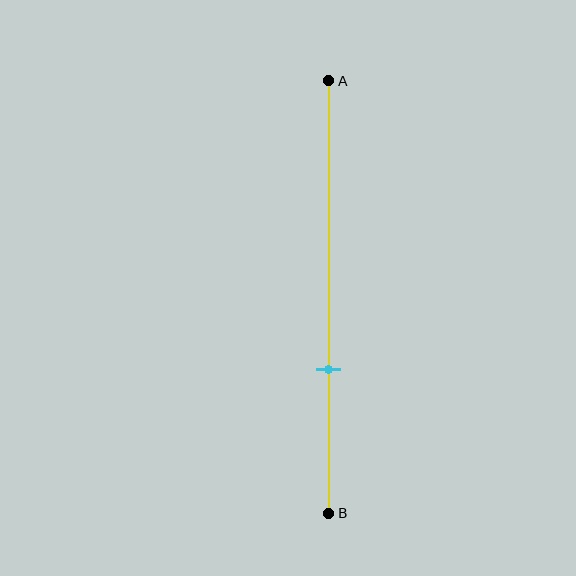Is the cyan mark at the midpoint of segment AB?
No, the mark is at about 65% from A, not at the 50% midpoint.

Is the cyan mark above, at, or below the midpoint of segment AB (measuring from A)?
The cyan mark is below the midpoint of segment AB.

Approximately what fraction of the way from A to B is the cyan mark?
The cyan mark is approximately 65% of the way from A to B.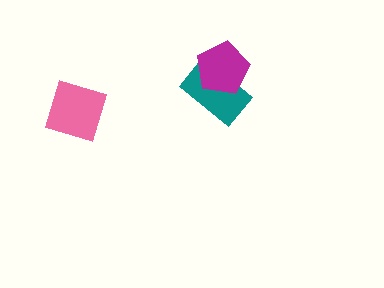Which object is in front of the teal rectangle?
The magenta pentagon is in front of the teal rectangle.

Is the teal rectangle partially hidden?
Yes, it is partially covered by another shape.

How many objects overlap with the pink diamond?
0 objects overlap with the pink diamond.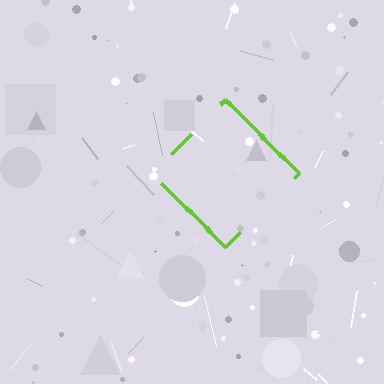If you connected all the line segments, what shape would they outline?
They would outline a diamond.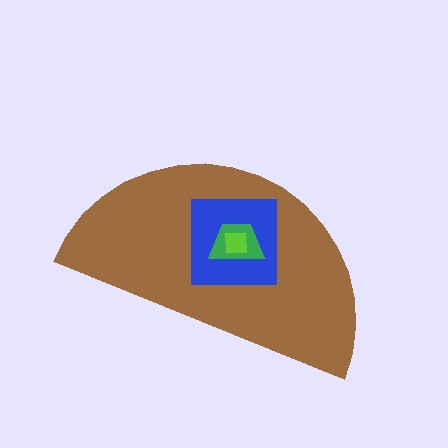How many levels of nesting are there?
4.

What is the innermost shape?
The lime square.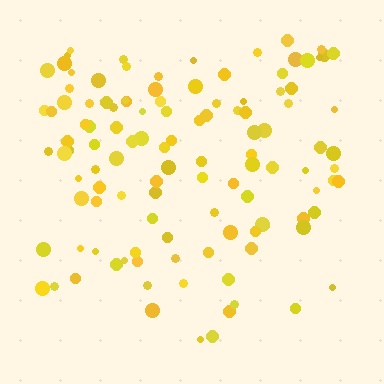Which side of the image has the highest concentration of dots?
The top.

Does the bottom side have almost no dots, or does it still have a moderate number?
Still a moderate number, just noticeably fewer than the top.